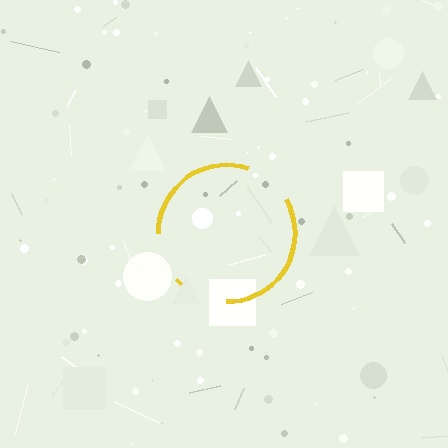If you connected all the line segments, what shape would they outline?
They would outline a circle.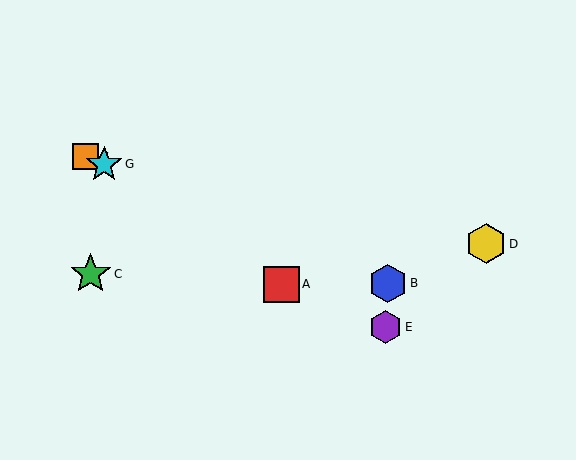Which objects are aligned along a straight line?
Objects B, F, G are aligned along a straight line.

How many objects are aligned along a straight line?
3 objects (B, F, G) are aligned along a straight line.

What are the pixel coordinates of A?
Object A is at (281, 284).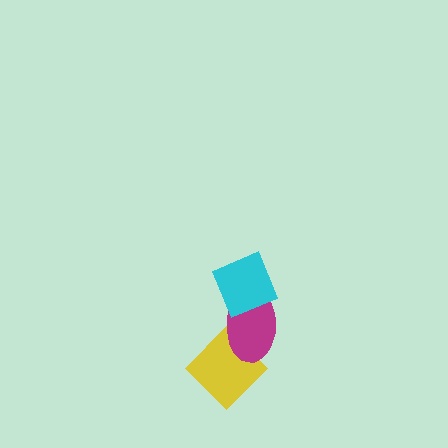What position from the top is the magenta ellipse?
The magenta ellipse is 2nd from the top.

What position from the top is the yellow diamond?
The yellow diamond is 3rd from the top.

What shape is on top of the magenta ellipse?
The cyan diamond is on top of the magenta ellipse.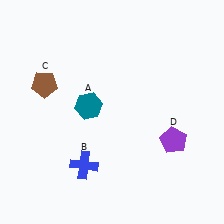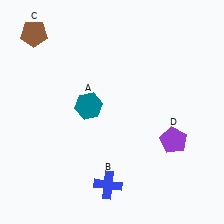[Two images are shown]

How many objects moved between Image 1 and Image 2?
2 objects moved between the two images.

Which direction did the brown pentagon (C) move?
The brown pentagon (C) moved up.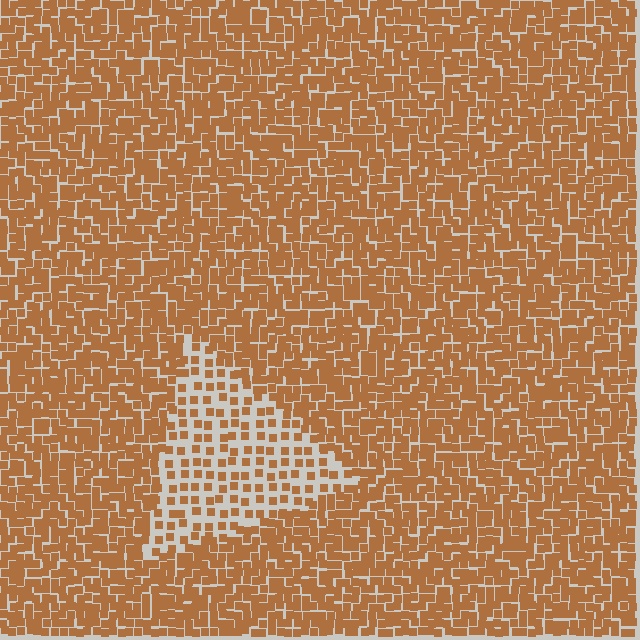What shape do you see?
I see a triangle.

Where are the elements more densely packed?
The elements are more densely packed outside the triangle boundary.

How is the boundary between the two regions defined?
The boundary is defined by a change in element density (approximately 2.3x ratio). All elements are the same color, size, and shape.